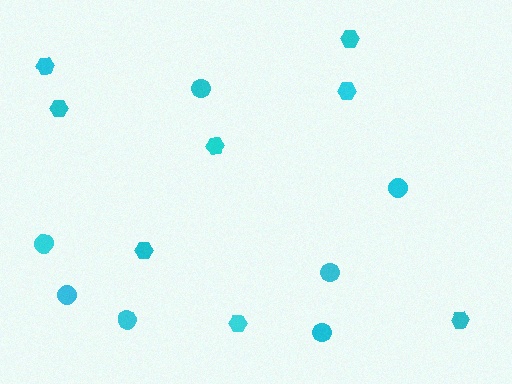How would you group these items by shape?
There are 2 groups: one group of hexagons (8) and one group of circles (7).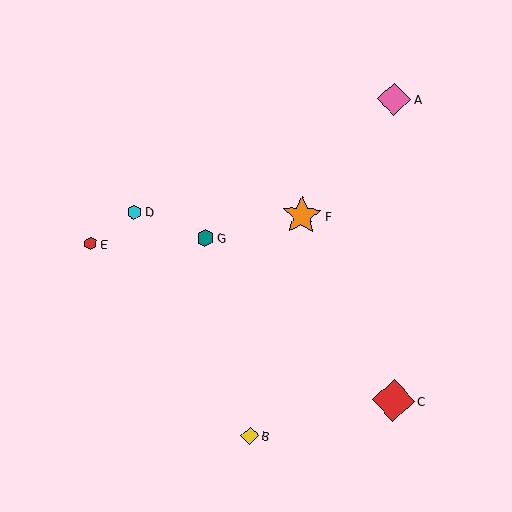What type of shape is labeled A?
Shape A is a pink diamond.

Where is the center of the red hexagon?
The center of the red hexagon is at (91, 244).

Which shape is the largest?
The red diamond (labeled C) is the largest.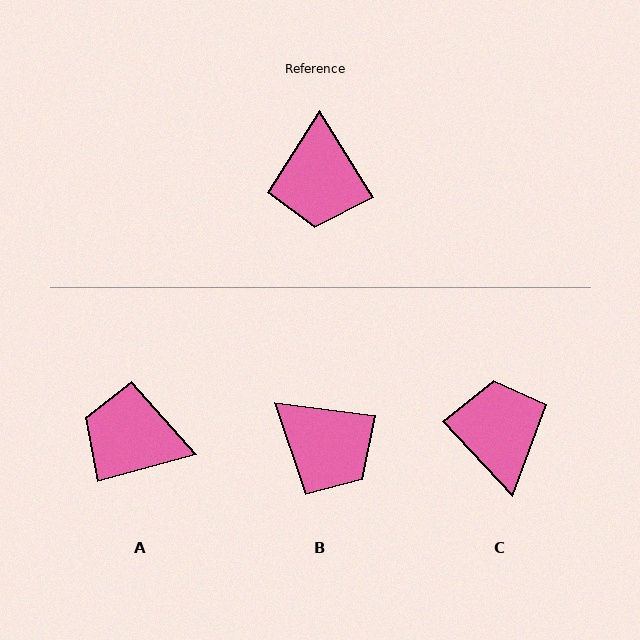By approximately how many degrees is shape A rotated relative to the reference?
Approximately 106 degrees clockwise.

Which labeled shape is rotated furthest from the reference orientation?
C, about 168 degrees away.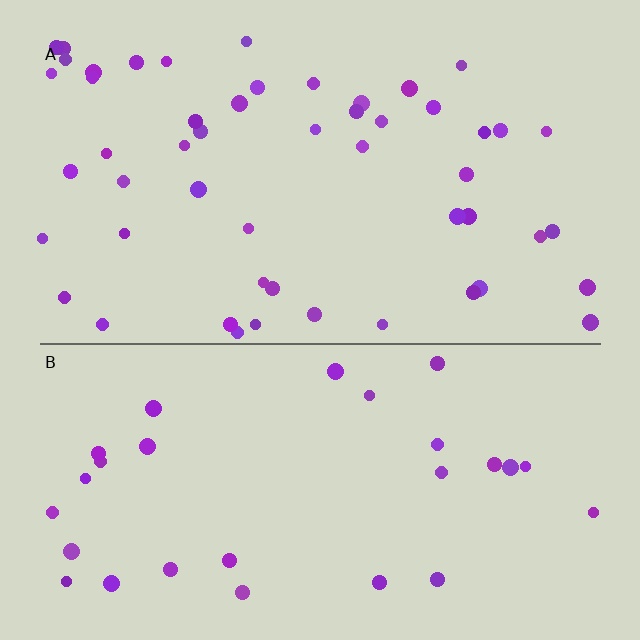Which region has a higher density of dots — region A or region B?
A (the top).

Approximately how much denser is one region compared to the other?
Approximately 1.9× — region A over region B.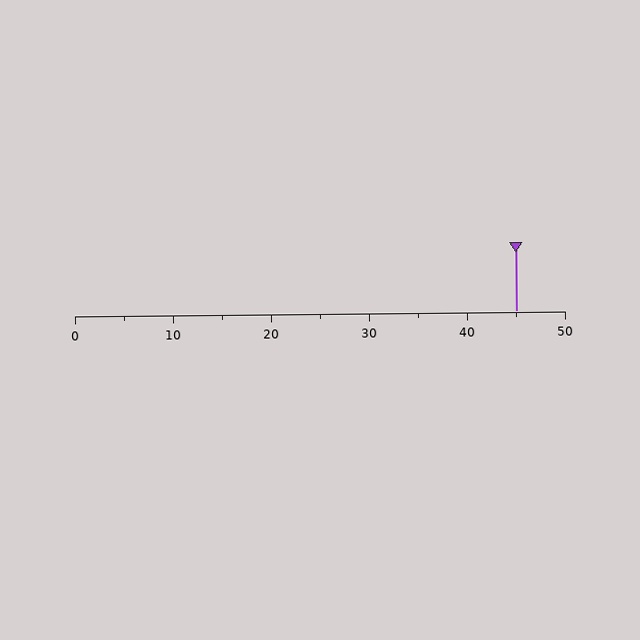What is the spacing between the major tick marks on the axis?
The major ticks are spaced 10 apart.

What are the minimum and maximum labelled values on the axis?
The axis runs from 0 to 50.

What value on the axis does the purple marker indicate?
The marker indicates approximately 45.